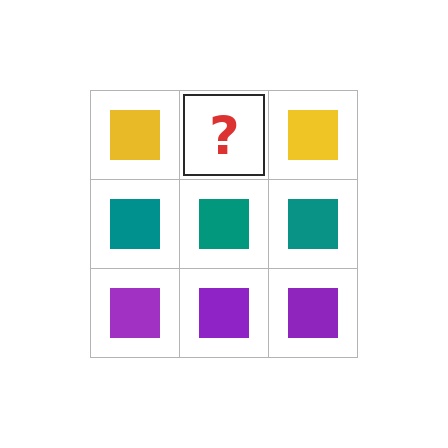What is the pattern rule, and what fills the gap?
The rule is that each row has a consistent color. The gap should be filled with a yellow square.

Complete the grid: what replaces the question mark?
The question mark should be replaced with a yellow square.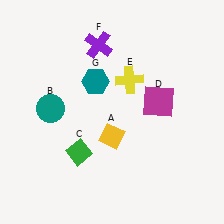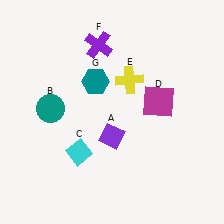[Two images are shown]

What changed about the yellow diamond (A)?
In Image 1, A is yellow. In Image 2, it changed to purple.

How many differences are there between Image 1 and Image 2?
There are 2 differences between the two images.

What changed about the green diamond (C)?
In Image 1, C is green. In Image 2, it changed to cyan.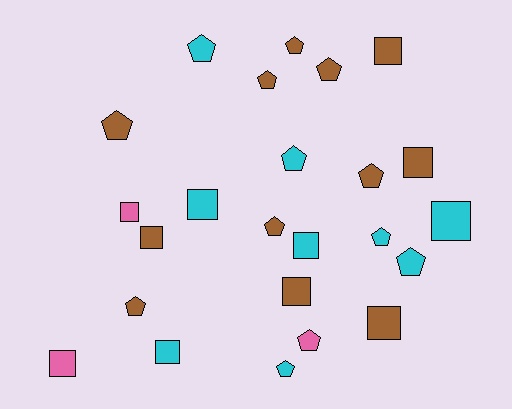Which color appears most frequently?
Brown, with 12 objects.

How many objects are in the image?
There are 24 objects.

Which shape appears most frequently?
Pentagon, with 13 objects.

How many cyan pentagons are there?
There are 5 cyan pentagons.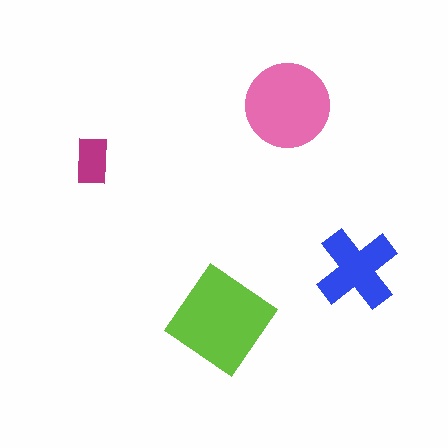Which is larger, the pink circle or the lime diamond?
The lime diamond.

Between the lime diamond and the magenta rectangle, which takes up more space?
The lime diamond.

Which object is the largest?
The lime diamond.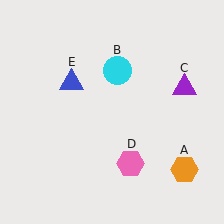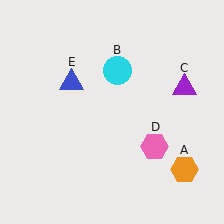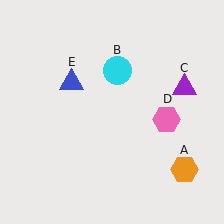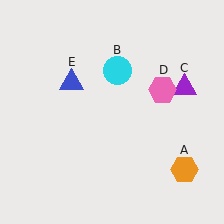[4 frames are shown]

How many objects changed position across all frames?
1 object changed position: pink hexagon (object D).